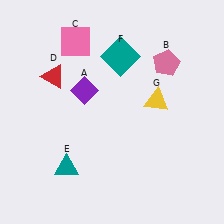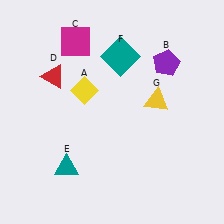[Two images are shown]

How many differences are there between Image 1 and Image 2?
There are 3 differences between the two images.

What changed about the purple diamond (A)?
In Image 1, A is purple. In Image 2, it changed to yellow.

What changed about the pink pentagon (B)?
In Image 1, B is pink. In Image 2, it changed to purple.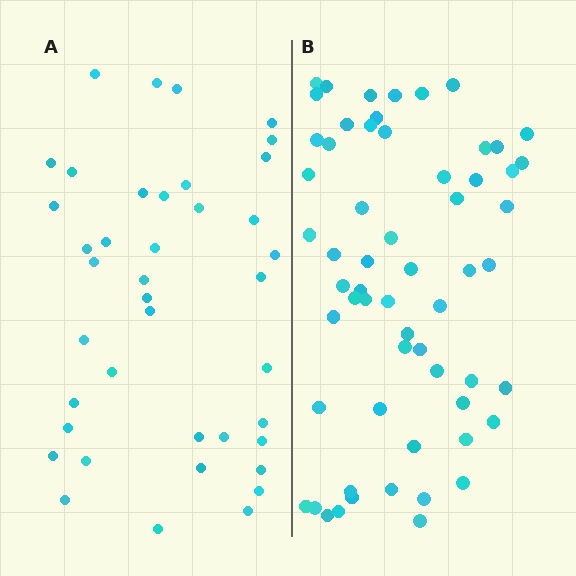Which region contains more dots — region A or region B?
Region B (the right region) has more dots.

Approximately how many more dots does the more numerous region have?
Region B has approximately 20 more dots than region A.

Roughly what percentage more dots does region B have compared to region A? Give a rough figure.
About 50% more.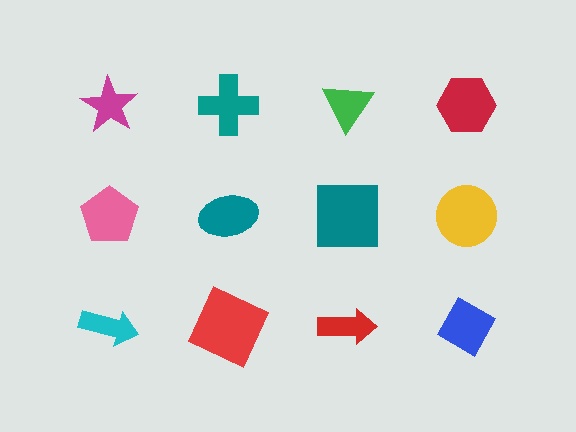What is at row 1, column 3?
A green triangle.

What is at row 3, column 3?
A red arrow.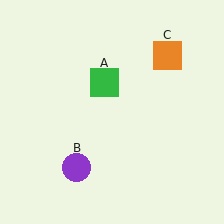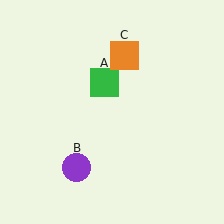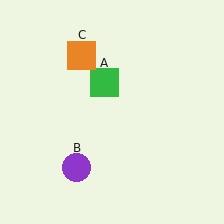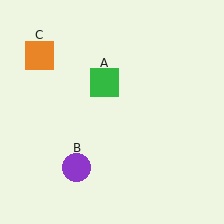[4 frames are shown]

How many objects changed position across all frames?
1 object changed position: orange square (object C).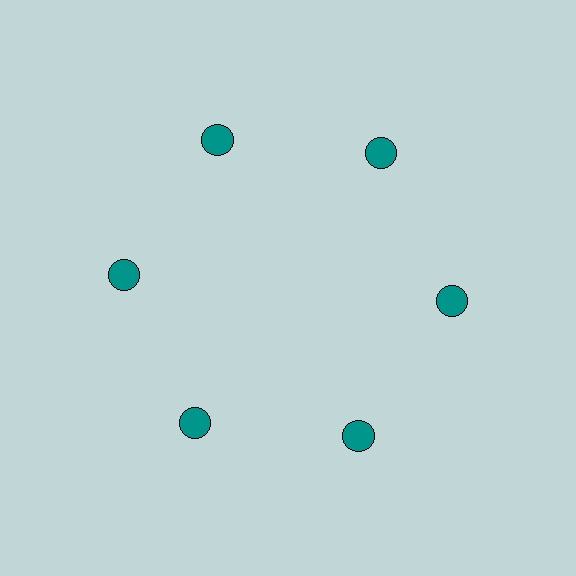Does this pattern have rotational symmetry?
Yes, this pattern has 6-fold rotational symmetry. It looks the same after rotating 60 degrees around the center.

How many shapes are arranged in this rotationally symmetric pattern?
There are 6 shapes, arranged in 6 groups of 1.